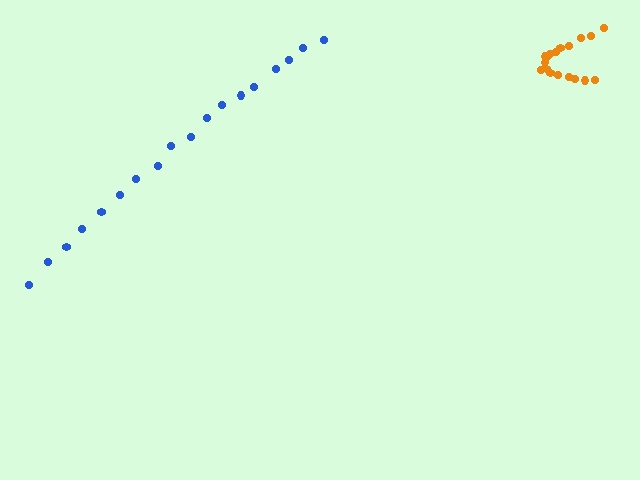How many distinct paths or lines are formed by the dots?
There are 2 distinct paths.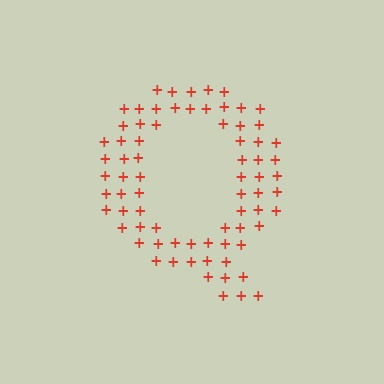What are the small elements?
The small elements are plus signs.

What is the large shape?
The large shape is the letter Q.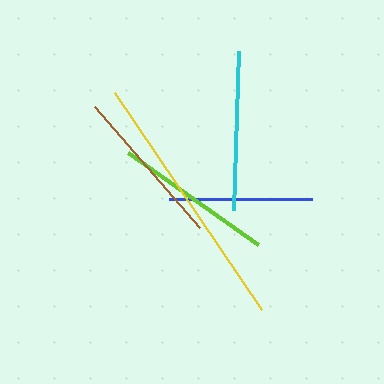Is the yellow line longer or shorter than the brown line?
The yellow line is longer than the brown line.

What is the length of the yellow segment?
The yellow segment is approximately 262 pixels long.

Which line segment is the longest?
The yellow line is the longest at approximately 262 pixels.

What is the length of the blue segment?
The blue segment is approximately 144 pixels long.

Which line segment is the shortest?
The blue line is the shortest at approximately 144 pixels.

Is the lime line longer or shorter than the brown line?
The brown line is longer than the lime line.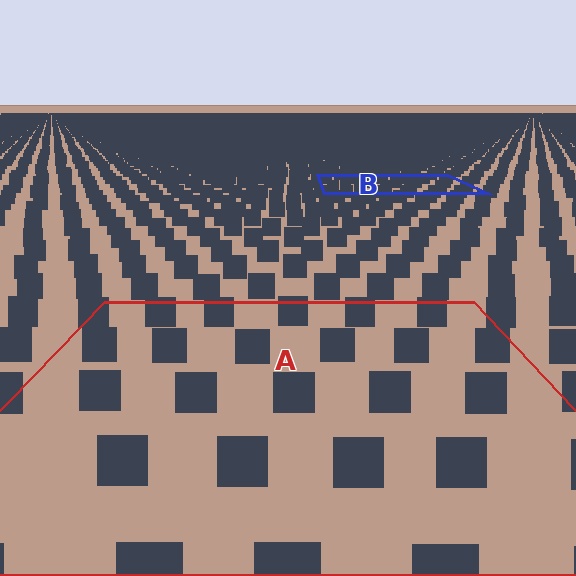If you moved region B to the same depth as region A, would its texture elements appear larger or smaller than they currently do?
They would appear larger. At a closer depth, the same texture elements are projected at a bigger on-screen size.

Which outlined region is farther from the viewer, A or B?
Region B is farther from the viewer — the texture elements inside it appear smaller and more densely packed.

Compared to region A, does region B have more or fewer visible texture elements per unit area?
Region B has more texture elements per unit area — they are packed more densely because it is farther away.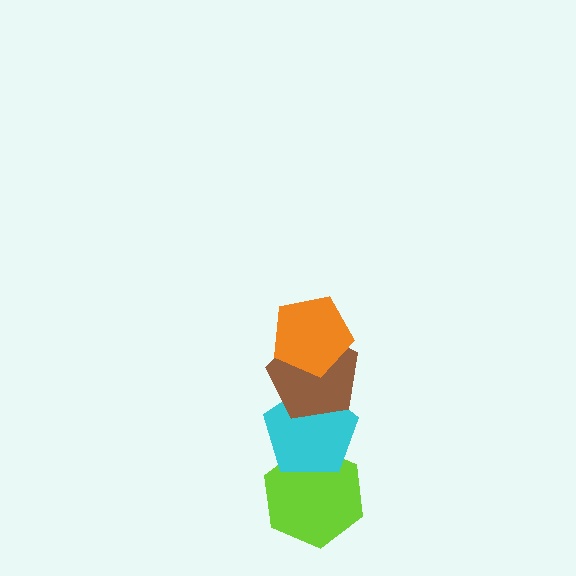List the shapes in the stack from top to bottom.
From top to bottom: the orange pentagon, the brown pentagon, the cyan pentagon, the lime hexagon.